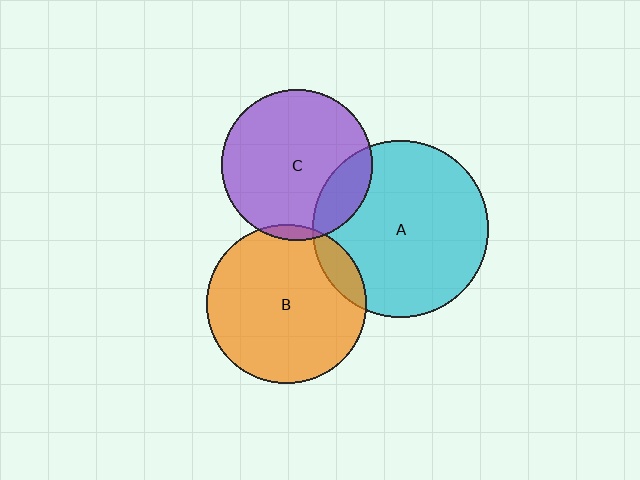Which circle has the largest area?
Circle A (cyan).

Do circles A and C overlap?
Yes.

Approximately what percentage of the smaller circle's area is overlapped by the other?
Approximately 15%.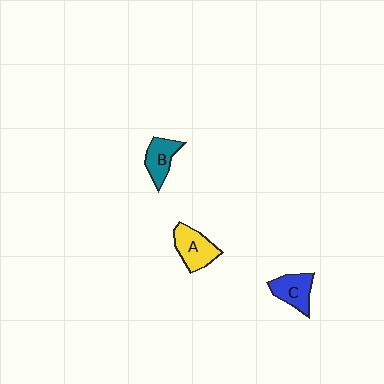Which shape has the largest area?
Shape A (yellow).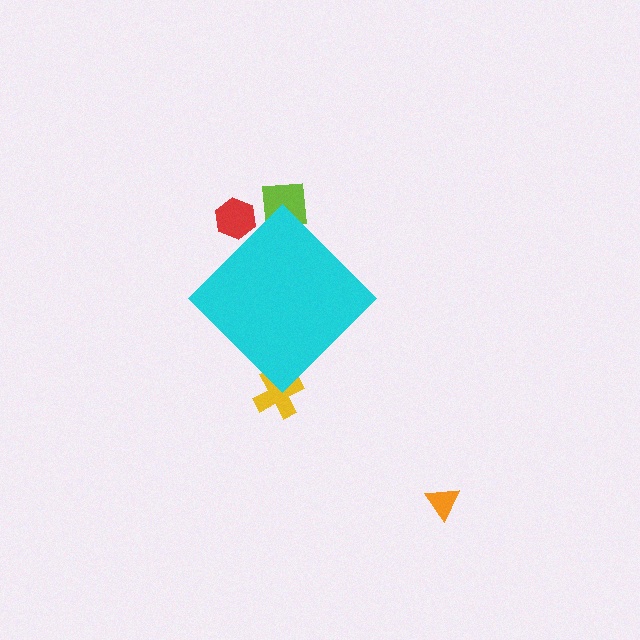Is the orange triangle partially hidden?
No, the orange triangle is fully visible.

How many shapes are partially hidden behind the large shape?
3 shapes are partially hidden.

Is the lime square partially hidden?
Yes, the lime square is partially hidden behind the cyan diamond.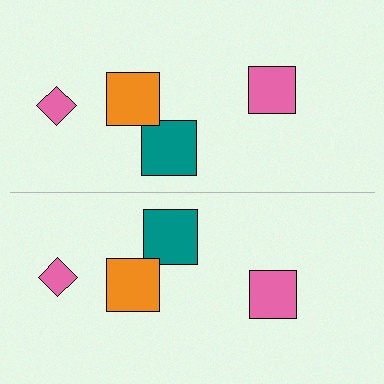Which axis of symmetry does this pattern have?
The pattern has a horizontal axis of symmetry running through the center of the image.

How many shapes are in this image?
There are 8 shapes in this image.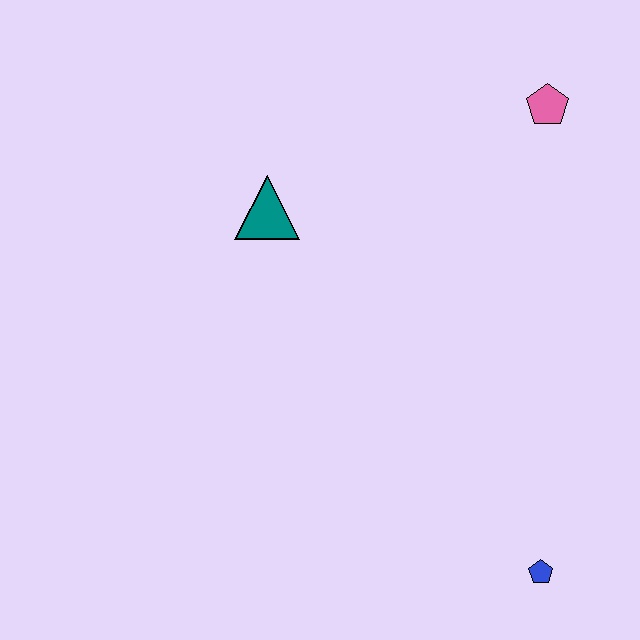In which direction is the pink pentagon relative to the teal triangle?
The pink pentagon is to the right of the teal triangle.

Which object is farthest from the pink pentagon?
The blue pentagon is farthest from the pink pentagon.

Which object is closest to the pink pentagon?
The teal triangle is closest to the pink pentagon.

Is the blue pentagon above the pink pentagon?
No